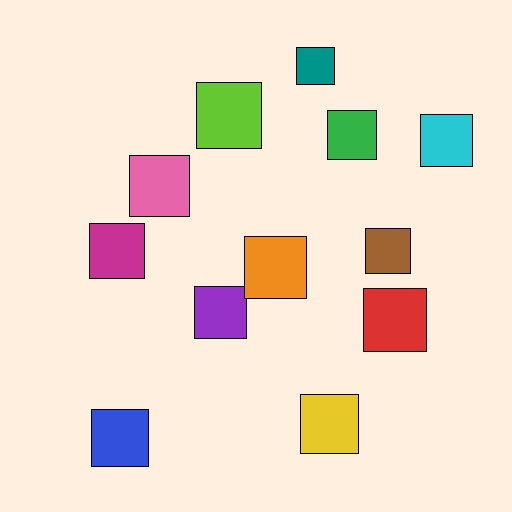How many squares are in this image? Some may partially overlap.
There are 12 squares.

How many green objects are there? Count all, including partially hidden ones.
There is 1 green object.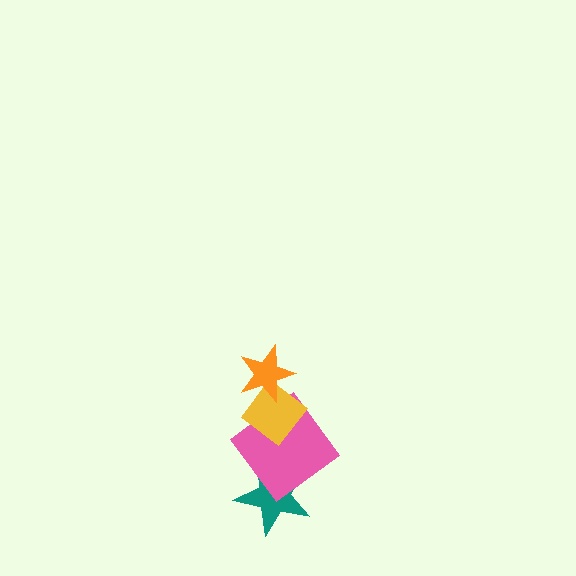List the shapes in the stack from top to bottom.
From top to bottom: the orange star, the yellow diamond, the pink diamond, the teal star.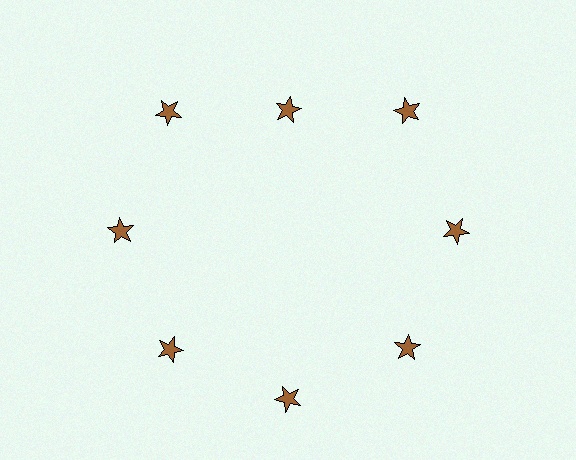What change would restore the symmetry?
The symmetry would be restored by moving it outward, back onto the ring so that all 8 stars sit at equal angles and equal distance from the center.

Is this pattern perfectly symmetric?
No. The 8 brown stars are arranged in a ring, but one element near the 12 o'clock position is pulled inward toward the center, breaking the 8-fold rotational symmetry.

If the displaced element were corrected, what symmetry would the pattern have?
It would have 8-fold rotational symmetry — the pattern would map onto itself every 45 degrees.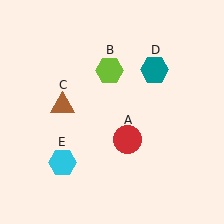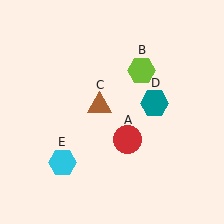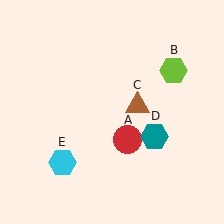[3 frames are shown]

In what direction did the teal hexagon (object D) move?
The teal hexagon (object D) moved down.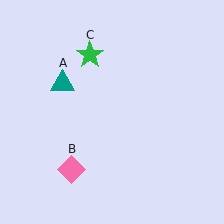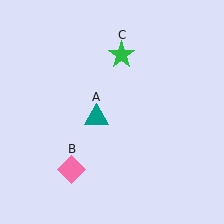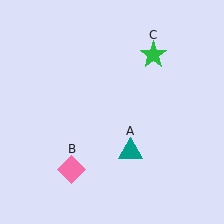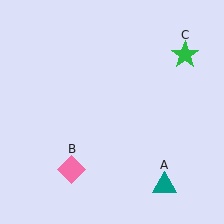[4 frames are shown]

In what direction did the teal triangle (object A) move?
The teal triangle (object A) moved down and to the right.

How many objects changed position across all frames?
2 objects changed position: teal triangle (object A), green star (object C).